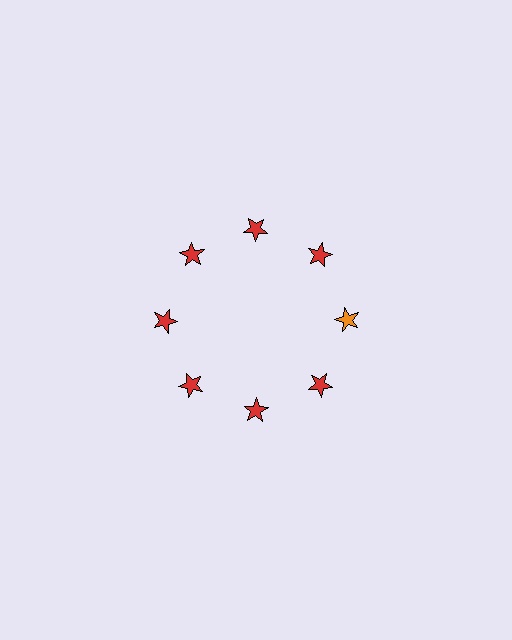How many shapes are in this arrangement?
There are 8 shapes arranged in a ring pattern.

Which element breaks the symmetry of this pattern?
The orange star at roughly the 3 o'clock position breaks the symmetry. All other shapes are red stars.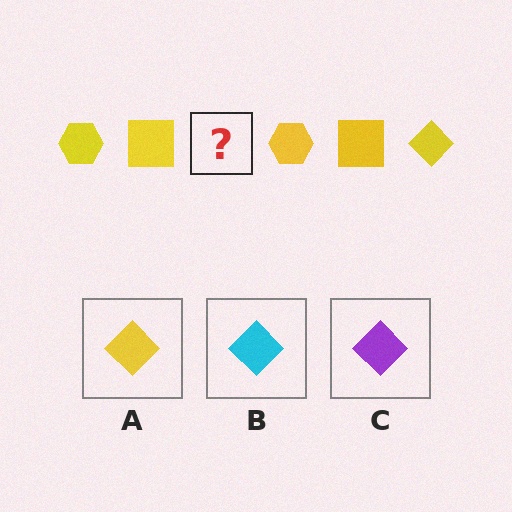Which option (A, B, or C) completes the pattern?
A.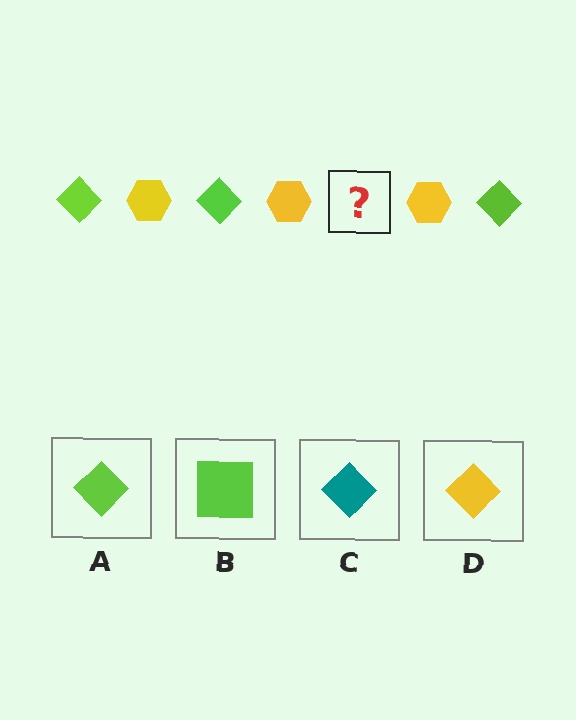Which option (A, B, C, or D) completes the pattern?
A.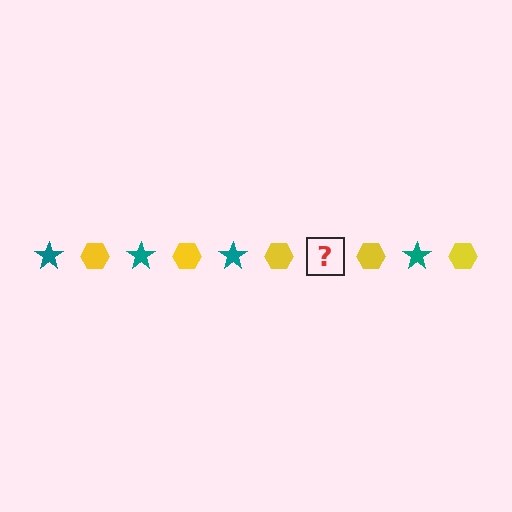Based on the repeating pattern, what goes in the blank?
The blank should be a teal star.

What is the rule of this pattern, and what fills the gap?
The rule is that the pattern alternates between teal star and yellow hexagon. The gap should be filled with a teal star.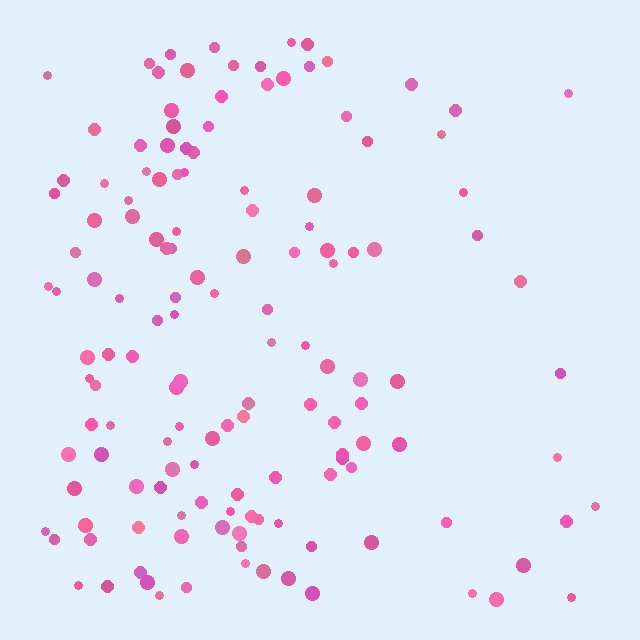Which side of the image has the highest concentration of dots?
The left.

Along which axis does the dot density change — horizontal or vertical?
Horizontal.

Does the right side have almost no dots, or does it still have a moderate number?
Still a moderate number, just noticeably fewer than the left.